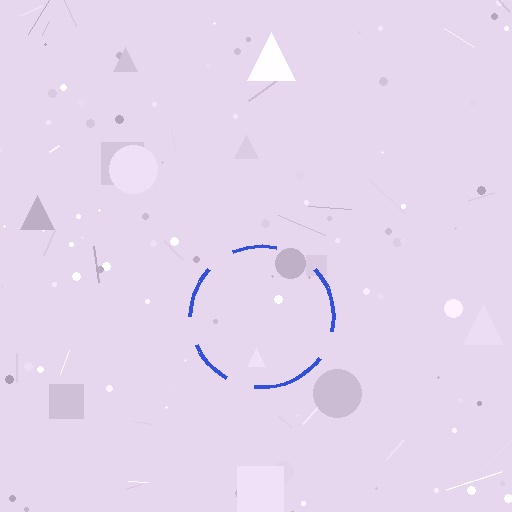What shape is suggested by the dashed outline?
The dashed outline suggests a circle.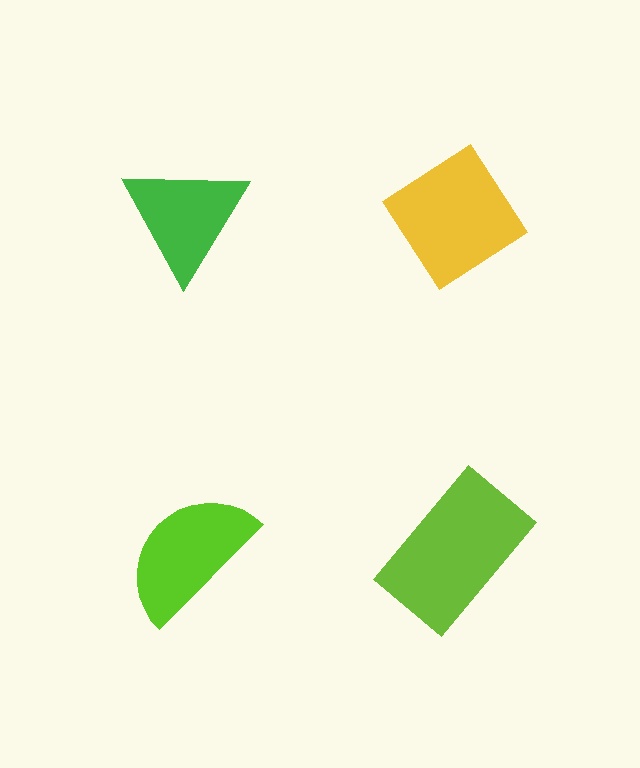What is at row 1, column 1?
A green triangle.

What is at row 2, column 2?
A lime rectangle.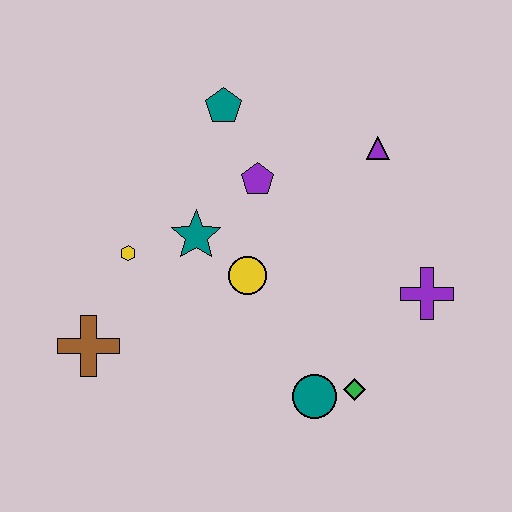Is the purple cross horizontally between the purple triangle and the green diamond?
No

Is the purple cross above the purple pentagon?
No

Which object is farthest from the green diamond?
The teal pentagon is farthest from the green diamond.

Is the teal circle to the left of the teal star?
No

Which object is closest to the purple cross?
The green diamond is closest to the purple cross.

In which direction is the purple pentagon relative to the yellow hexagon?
The purple pentagon is to the right of the yellow hexagon.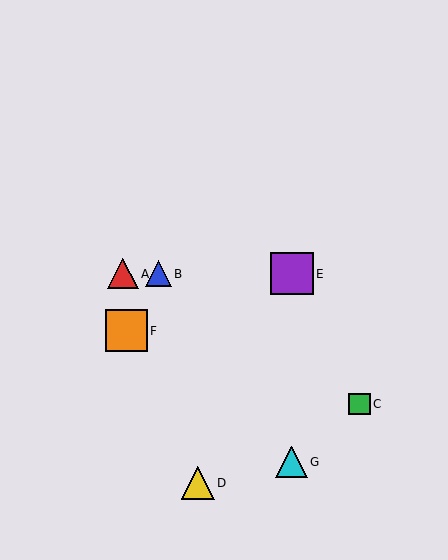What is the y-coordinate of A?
Object A is at y≈274.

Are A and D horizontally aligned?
No, A is at y≈274 and D is at y≈483.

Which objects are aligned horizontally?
Objects A, B, E are aligned horizontally.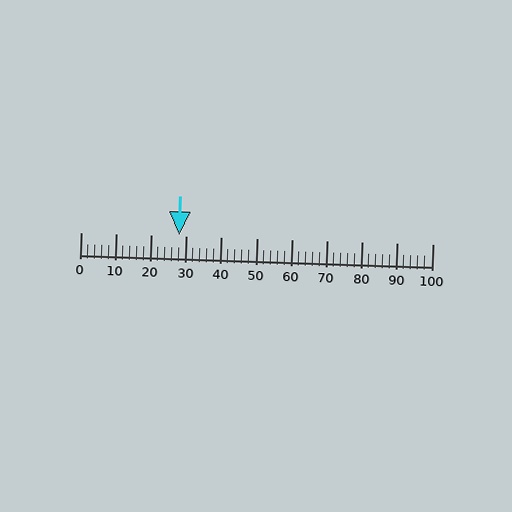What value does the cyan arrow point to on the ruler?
The cyan arrow points to approximately 28.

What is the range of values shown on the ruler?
The ruler shows values from 0 to 100.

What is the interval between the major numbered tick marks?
The major tick marks are spaced 10 units apart.